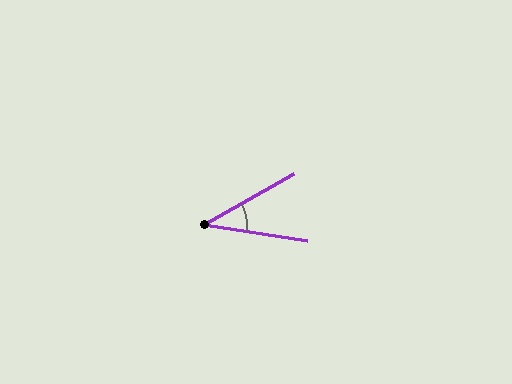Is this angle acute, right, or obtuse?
It is acute.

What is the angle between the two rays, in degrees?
Approximately 38 degrees.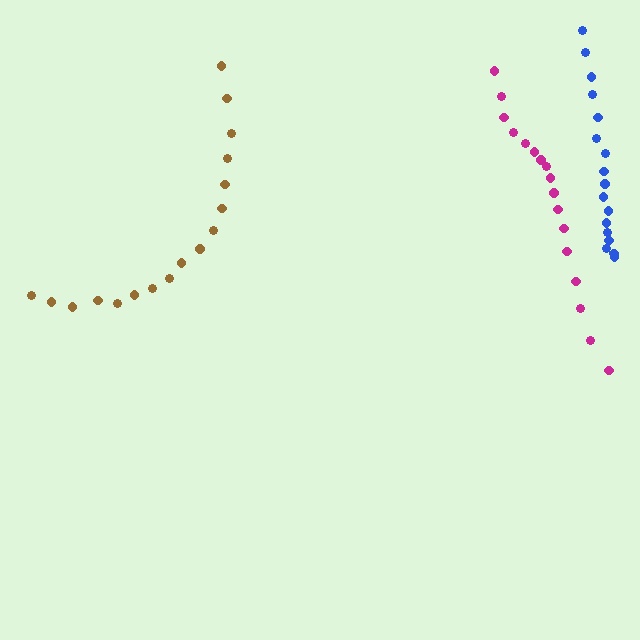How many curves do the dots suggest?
There are 3 distinct paths.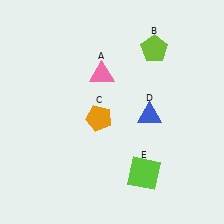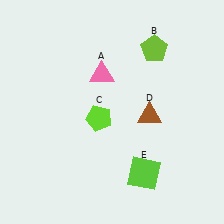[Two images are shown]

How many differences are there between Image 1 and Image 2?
There are 2 differences between the two images.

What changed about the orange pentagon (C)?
In Image 1, C is orange. In Image 2, it changed to lime.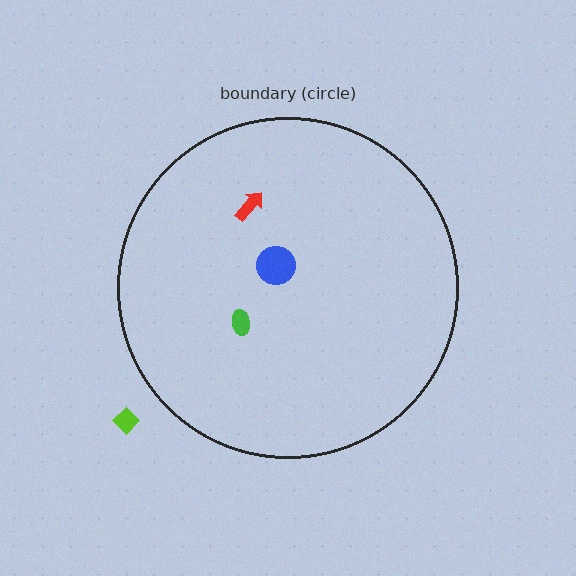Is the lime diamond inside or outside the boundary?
Outside.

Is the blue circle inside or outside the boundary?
Inside.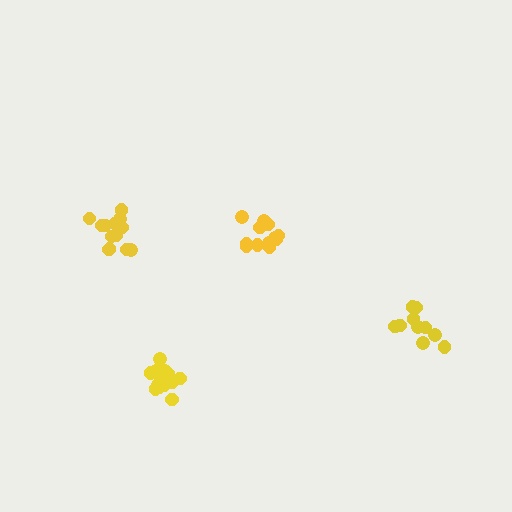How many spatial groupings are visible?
There are 4 spatial groupings.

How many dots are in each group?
Group 1: 13 dots, Group 2: 17 dots, Group 3: 11 dots, Group 4: 17 dots (58 total).